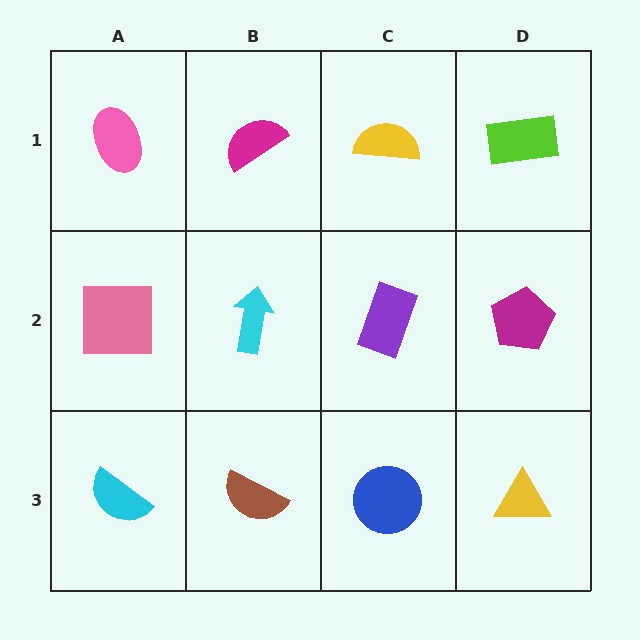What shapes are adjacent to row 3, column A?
A pink square (row 2, column A), a brown semicircle (row 3, column B).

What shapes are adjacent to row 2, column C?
A yellow semicircle (row 1, column C), a blue circle (row 3, column C), a cyan arrow (row 2, column B), a magenta pentagon (row 2, column D).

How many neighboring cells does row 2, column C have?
4.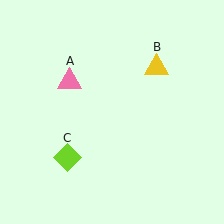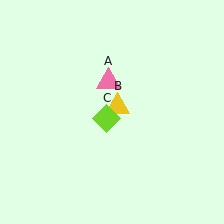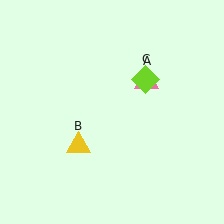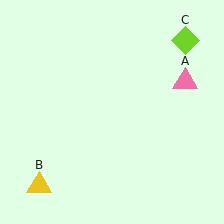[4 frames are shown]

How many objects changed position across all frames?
3 objects changed position: pink triangle (object A), yellow triangle (object B), lime diamond (object C).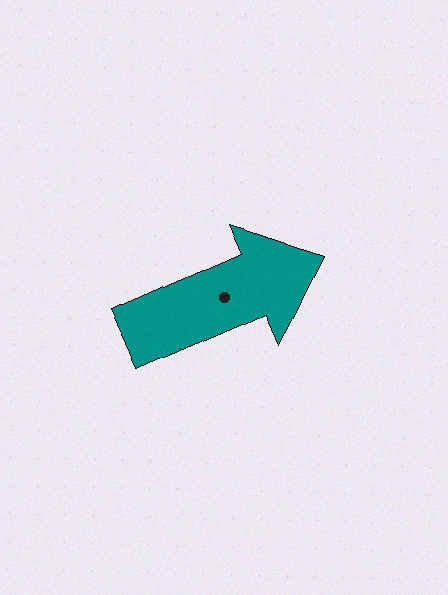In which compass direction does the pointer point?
Northeast.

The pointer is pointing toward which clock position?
Roughly 2 o'clock.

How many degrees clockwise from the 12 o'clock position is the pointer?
Approximately 66 degrees.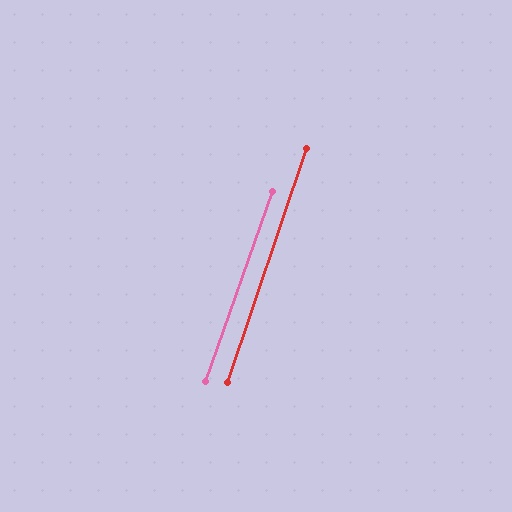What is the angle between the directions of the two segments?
Approximately 1 degree.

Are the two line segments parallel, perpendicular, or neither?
Parallel — their directions differ by only 0.6°.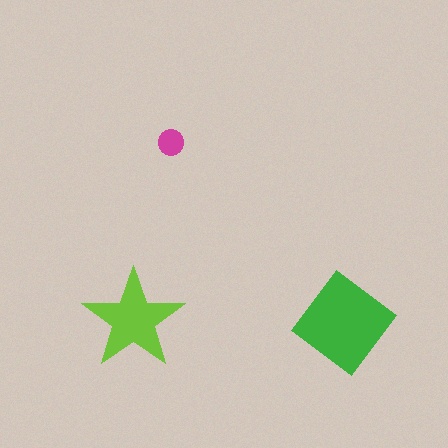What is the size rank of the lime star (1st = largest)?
2nd.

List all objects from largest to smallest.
The green diamond, the lime star, the magenta circle.